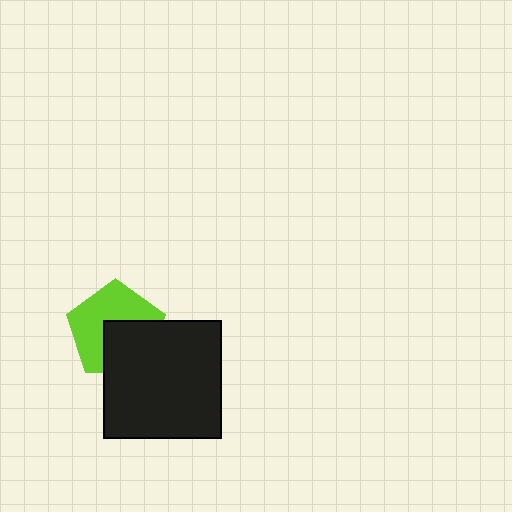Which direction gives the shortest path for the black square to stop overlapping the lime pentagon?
Moving toward the lower-right gives the shortest separation.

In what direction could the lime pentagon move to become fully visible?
The lime pentagon could move toward the upper-left. That would shift it out from behind the black square entirely.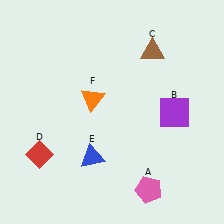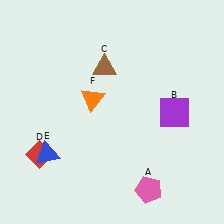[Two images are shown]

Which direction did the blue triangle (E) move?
The blue triangle (E) moved left.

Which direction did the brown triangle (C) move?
The brown triangle (C) moved left.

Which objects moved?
The objects that moved are: the brown triangle (C), the blue triangle (E).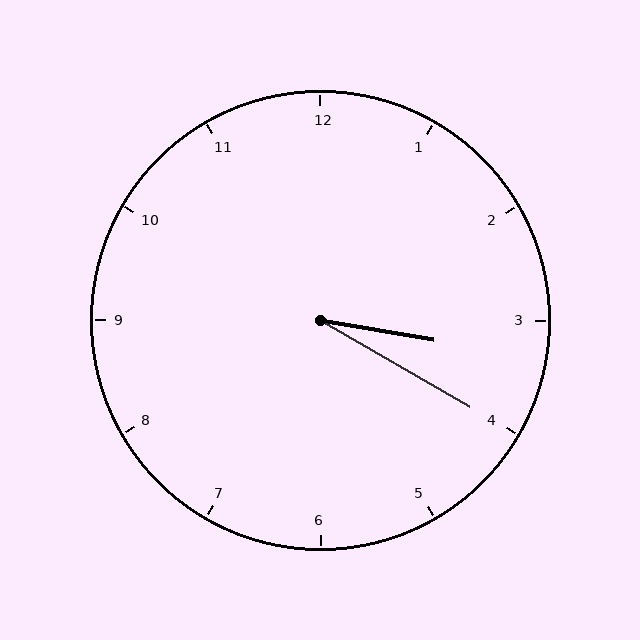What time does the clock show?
3:20.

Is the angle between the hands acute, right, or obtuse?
It is acute.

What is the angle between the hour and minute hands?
Approximately 20 degrees.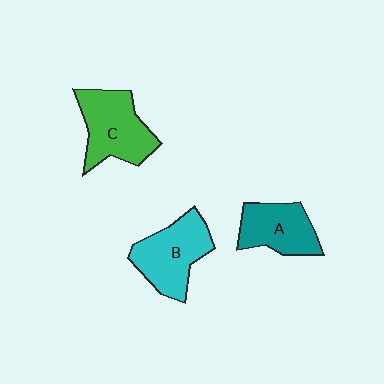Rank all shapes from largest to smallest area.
From largest to smallest: C (green), B (cyan), A (teal).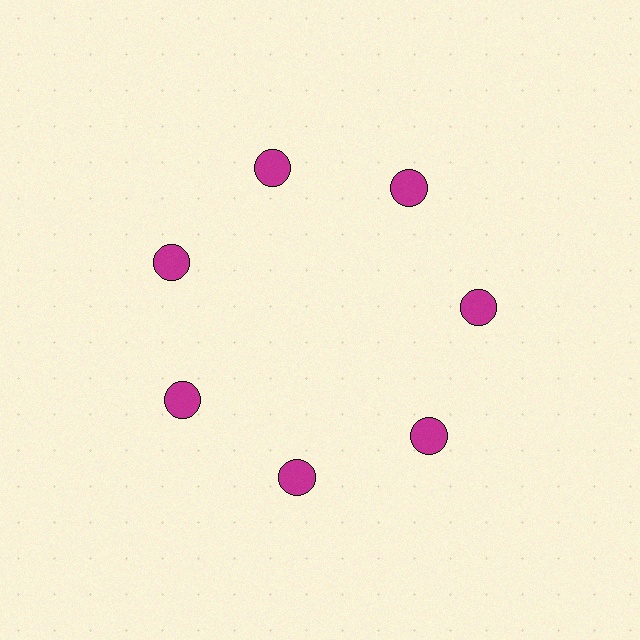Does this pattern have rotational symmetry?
Yes, this pattern has 7-fold rotational symmetry. It looks the same after rotating 51 degrees around the center.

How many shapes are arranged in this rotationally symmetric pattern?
There are 7 shapes, arranged in 7 groups of 1.